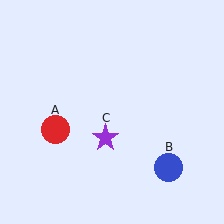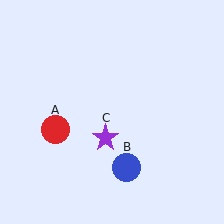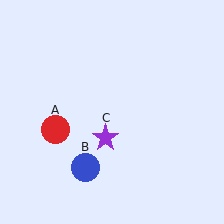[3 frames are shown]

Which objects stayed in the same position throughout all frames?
Red circle (object A) and purple star (object C) remained stationary.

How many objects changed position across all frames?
1 object changed position: blue circle (object B).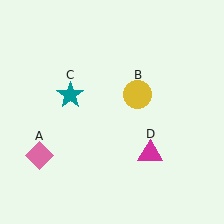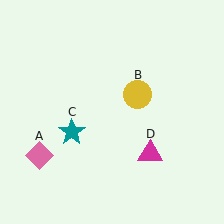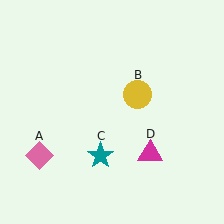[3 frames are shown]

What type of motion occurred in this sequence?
The teal star (object C) rotated counterclockwise around the center of the scene.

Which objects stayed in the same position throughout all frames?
Pink diamond (object A) and yellow circle (object B) and magenta triangle (object D) remained stationary.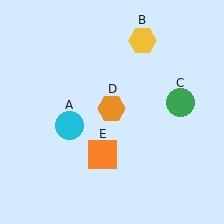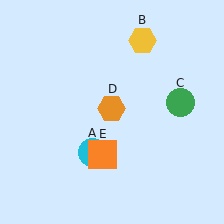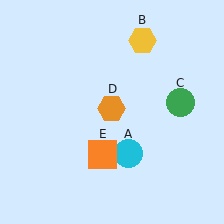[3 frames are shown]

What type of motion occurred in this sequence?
The cyan circle (object A) rotated counterclockwise around the center of the scene.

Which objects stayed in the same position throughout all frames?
Yellow hexagon (object B) and green circle (object C) and orange hexagon (object D) and orange square (object E) remained stationary.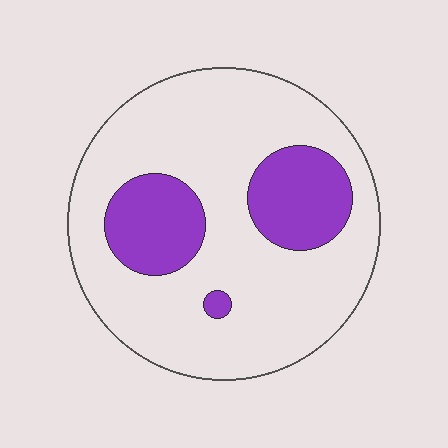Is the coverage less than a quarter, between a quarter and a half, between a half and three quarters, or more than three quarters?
Less than a quarter.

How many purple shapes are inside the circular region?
3.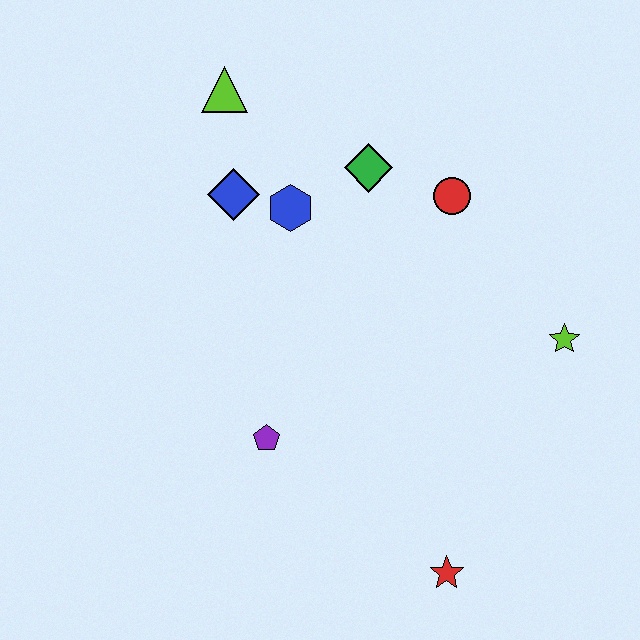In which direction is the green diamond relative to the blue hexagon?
The green diamond is to the right of the blue hexagon.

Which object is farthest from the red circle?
The red star is farthest from the red circle.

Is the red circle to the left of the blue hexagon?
No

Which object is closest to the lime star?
The red circle is closest to the lime star.